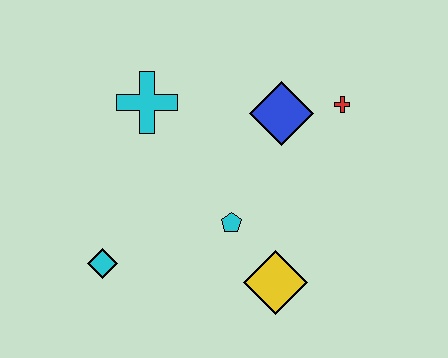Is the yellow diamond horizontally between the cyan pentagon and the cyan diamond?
No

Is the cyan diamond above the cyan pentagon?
No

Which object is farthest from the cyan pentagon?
The red cross is farthest from the cyan pentagon.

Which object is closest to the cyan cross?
The blue diamond is closest to the cyan cross.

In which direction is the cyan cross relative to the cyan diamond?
The cyan cross is above the cyan diamond.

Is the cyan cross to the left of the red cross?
Yes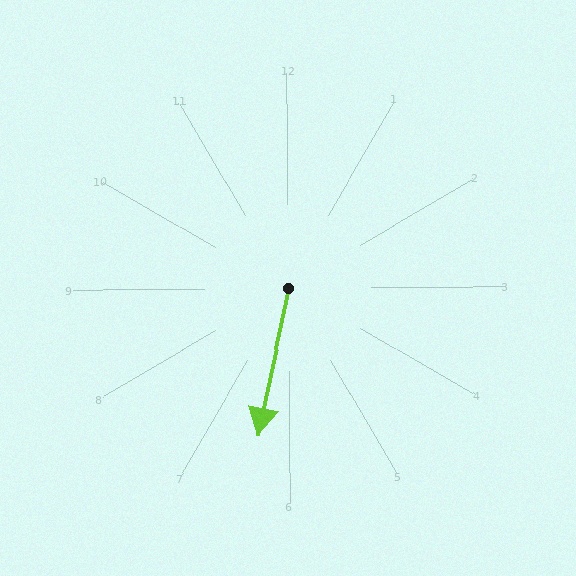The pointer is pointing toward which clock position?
Roughly 6 o'clock.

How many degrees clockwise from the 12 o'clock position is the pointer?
Approximately 192 degrees.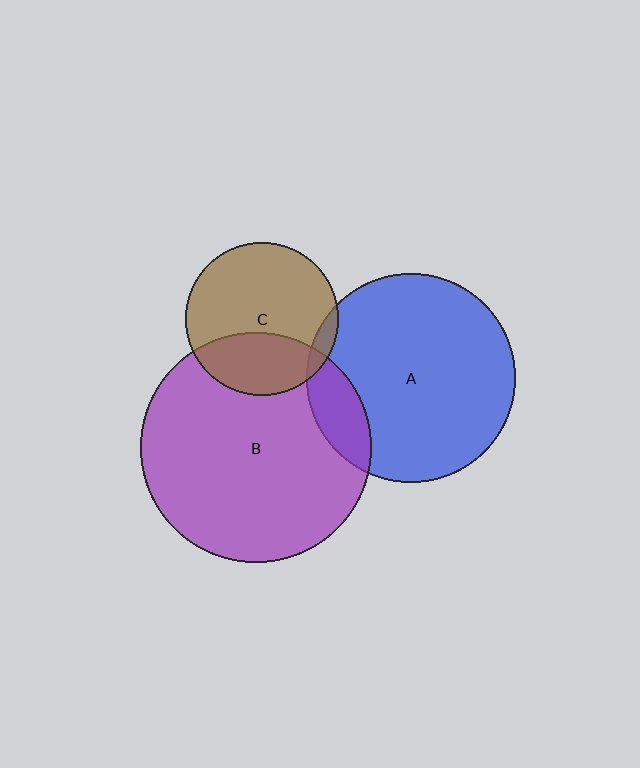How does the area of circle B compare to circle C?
Approximately 2.3 times.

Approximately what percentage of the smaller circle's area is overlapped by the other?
Approximately 5%.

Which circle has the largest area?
Circle B (purple).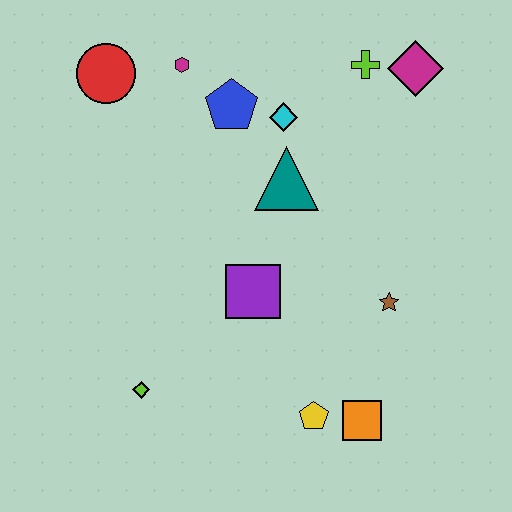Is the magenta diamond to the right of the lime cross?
Yes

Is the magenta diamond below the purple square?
No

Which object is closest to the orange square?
The yellow pentagon is closest to the orange square.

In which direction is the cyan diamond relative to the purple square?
The cyan diamond is above the purple square.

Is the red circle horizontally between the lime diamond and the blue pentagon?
No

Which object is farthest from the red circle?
The orange square is farthest from the red circle.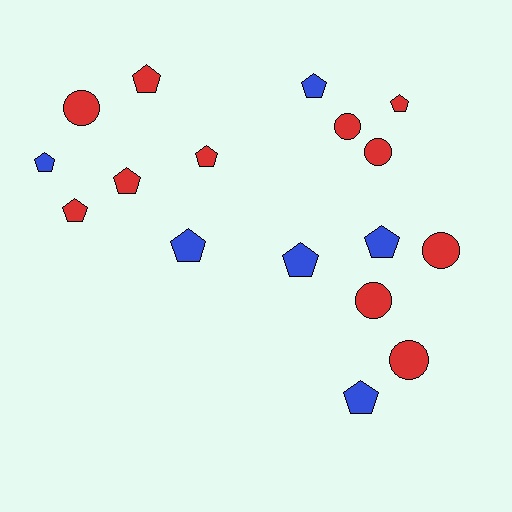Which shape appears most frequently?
Pentagon, with 11 objects.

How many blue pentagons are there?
There are 6 blue pentagons.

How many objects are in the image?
There are 17 objects.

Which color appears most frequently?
Red, with 11 objects.